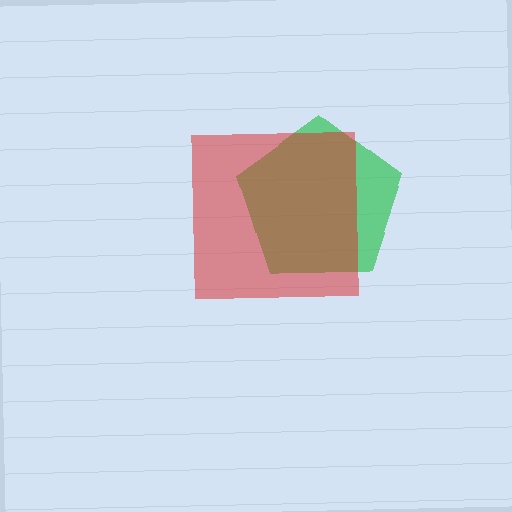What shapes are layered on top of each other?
The layered shapes are: a green pentagon, a red square.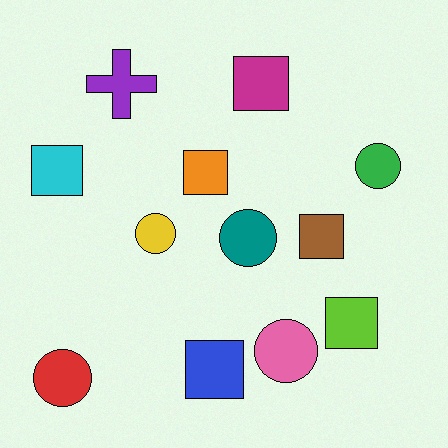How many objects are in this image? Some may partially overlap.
There are 12 objects.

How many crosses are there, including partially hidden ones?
There is 1 cross.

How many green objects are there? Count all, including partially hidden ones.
There is 1 green object.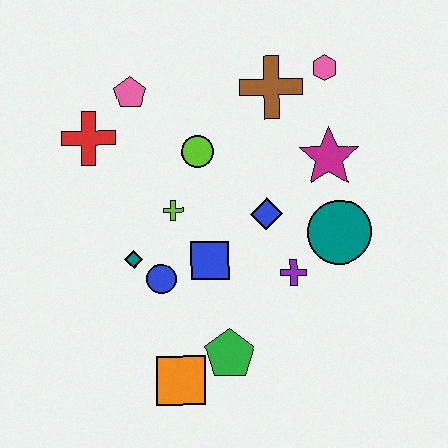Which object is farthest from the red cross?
The teal circle is farthest from the red cross.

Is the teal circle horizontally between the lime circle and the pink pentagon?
No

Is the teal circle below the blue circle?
No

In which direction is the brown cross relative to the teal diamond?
The brown cross is above the teal diamond.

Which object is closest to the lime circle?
The lime cross is closest to the lime circle.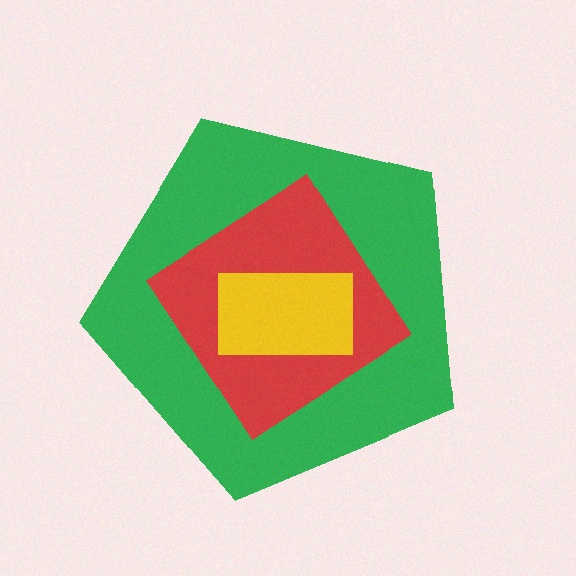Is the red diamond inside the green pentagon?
Yes.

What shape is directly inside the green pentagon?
The red diamond.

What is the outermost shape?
The green pentagon.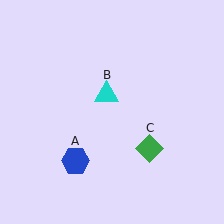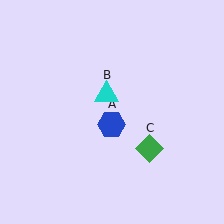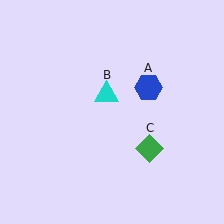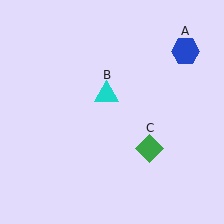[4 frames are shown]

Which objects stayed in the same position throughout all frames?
Cyan triangle (object B) and green diamond (object C) remained stationary.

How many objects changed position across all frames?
1 object changed position: blue hexagon (object A).